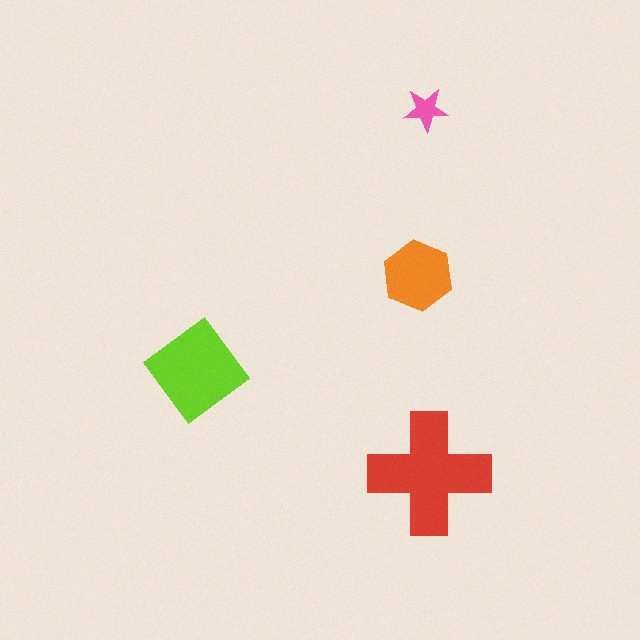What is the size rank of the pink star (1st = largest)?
4th.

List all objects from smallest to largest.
The pink star, the orange hexagon, the lime diamond, the red cross.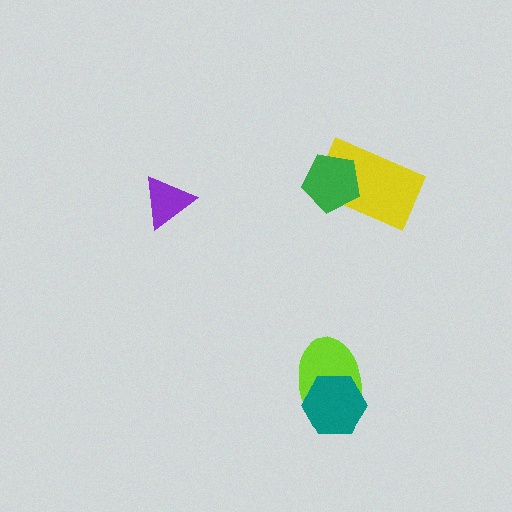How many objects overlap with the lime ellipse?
1 object overlaps with the lime ellipse.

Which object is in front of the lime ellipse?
The teal hexagon is in front of the lime ellipse.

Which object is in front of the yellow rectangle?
The green pentagon is in front of the yellow rectangle.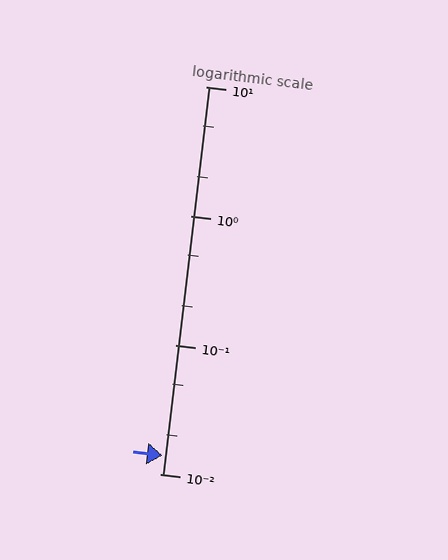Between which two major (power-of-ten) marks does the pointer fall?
The pointer is between 0.01 and 0.1.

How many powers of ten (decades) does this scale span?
The scale spans 3 decades, from 0.01 to 10.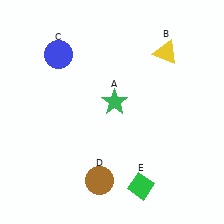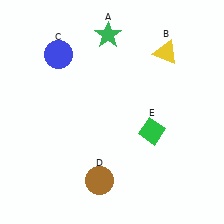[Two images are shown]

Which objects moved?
The objects that moved are: the green star (A), the green diamond (E).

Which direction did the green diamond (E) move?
The green diamond (E) moved up.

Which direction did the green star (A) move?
The green star (A) moved up.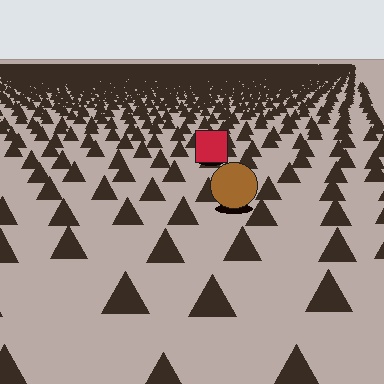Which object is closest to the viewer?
The brown circle is closest. The texture marks near it are larger and more spread out.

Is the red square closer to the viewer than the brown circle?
No. The brown circle is closer — you can tell from the texture gradient: the ground texture is coarser near it.